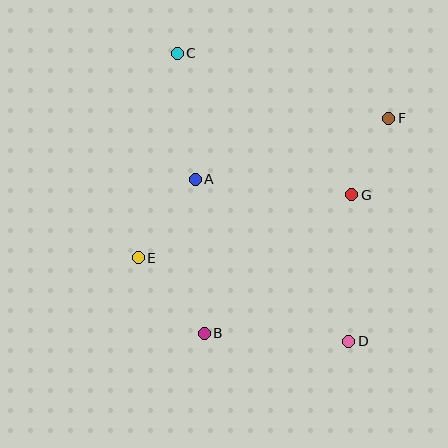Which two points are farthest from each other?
Points C and D are farthest from each other.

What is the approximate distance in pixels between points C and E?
The distance between C and E is approximately 208 pixels.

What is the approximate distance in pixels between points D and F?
The distance between D and F is approximately 227 pixels.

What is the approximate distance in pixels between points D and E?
The distance between D and E is approximately 227 pixels.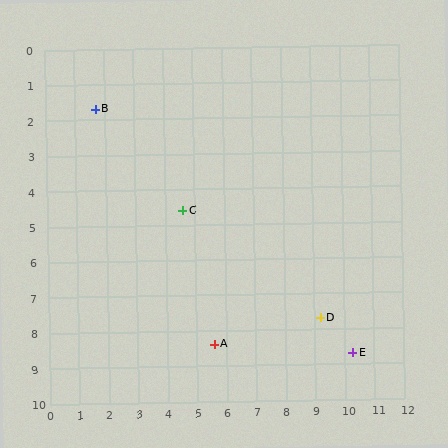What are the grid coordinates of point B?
Point B is at approximately (1.7, 1.7).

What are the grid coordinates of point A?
Point A is at approximately (5.6, 8.4).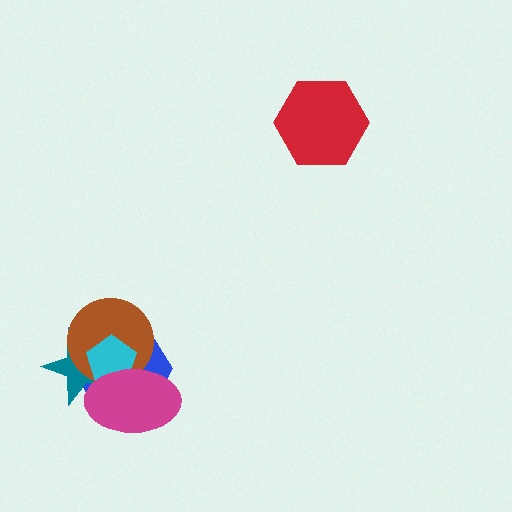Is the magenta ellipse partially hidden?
No, no other shape covers it.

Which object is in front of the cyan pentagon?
The magenta ellipse is in front of the cyan pentagon.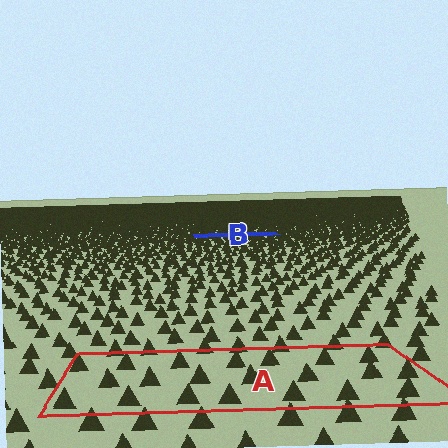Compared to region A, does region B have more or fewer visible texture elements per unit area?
Region B has more texture elements per unit area — they are packed more densely because it is farther away.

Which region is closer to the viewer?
Region A is closer. The texture elements there are larger and more spread out.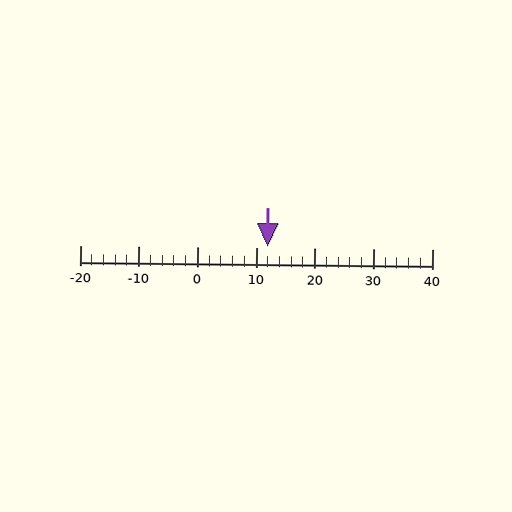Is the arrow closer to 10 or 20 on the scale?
The arrow is closer to 10.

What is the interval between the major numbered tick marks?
The major tick marks are spaced 10 units apart.